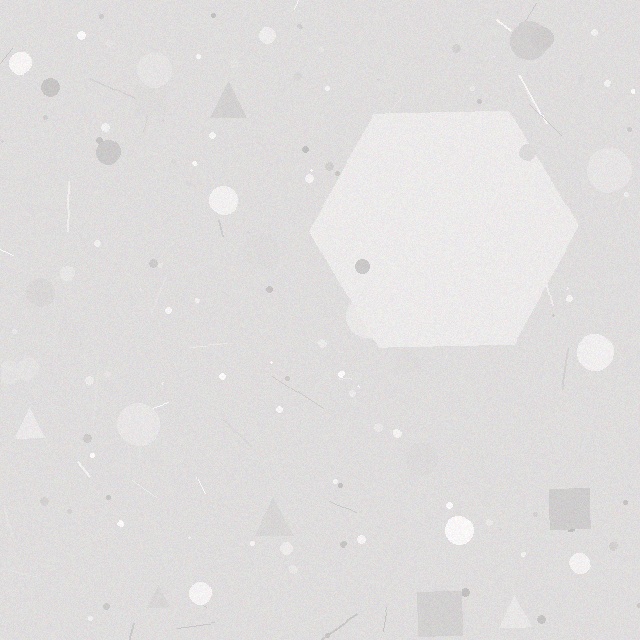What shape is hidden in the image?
A hexagon is hidden in the image.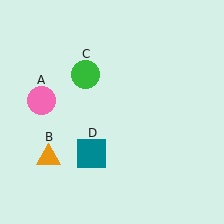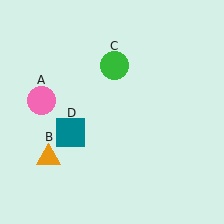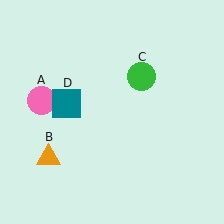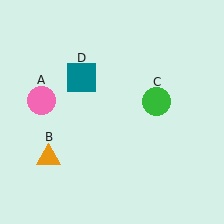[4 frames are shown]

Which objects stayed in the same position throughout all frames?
Pink circle (object A) and orange triangle (object B) remained stationary.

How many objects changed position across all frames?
2 objects changed position: green circle (object C), teal square (object D).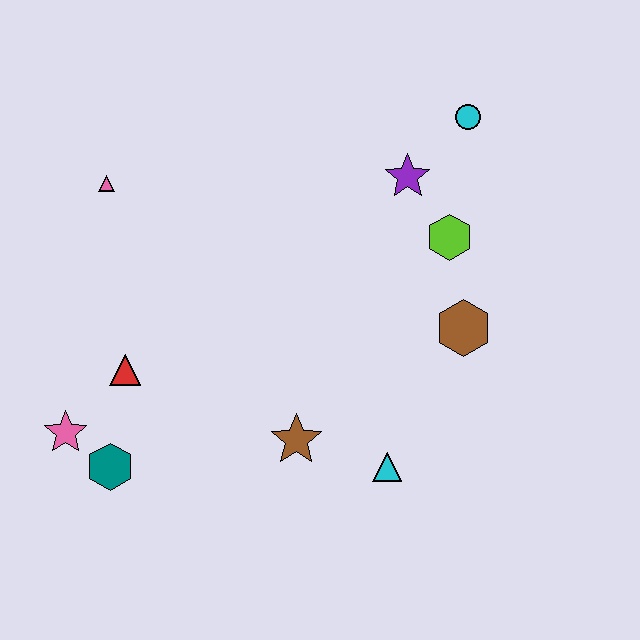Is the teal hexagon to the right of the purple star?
No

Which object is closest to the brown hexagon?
The lime hexagon is closest to the brown hexagon.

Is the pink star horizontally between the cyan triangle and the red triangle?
No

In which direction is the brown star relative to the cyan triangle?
The brown star is to the left of the cyan triangle.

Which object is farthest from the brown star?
The cyan circle is farthest from the brown star.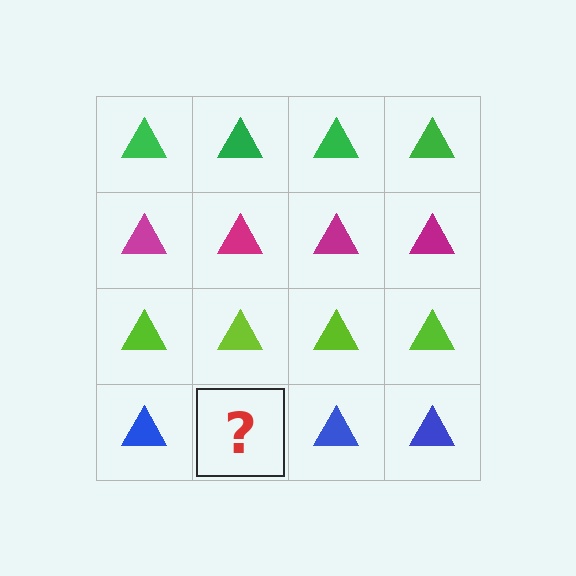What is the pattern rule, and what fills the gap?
The rule is that each row has a consistent color. The gap should be filled with a blue triangle.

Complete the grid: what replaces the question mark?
The question mark should be replaced with a blue triangle.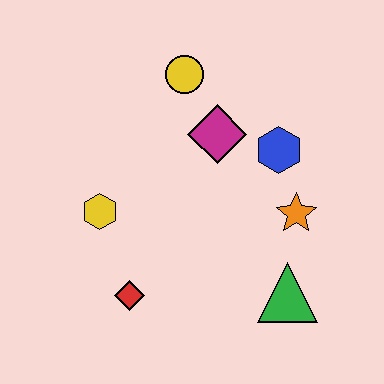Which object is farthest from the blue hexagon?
The red diamond is farthest from the blue hexagon.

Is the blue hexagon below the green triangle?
No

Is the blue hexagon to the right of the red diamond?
Yes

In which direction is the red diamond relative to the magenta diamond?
The red diamond is below the magenta diamond.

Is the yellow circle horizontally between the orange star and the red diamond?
Yes